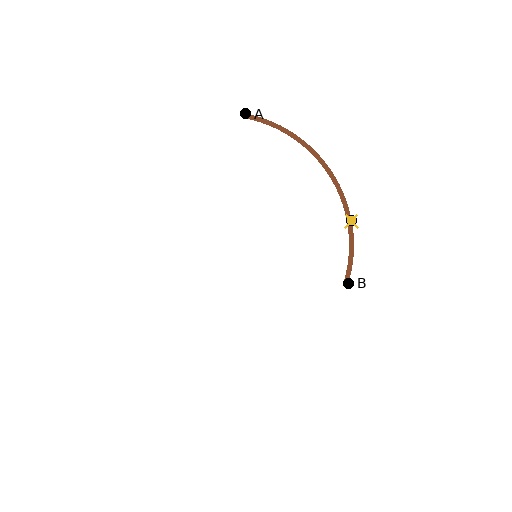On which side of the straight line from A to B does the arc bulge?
The arc bulges to the right of the straight line connecting A and B.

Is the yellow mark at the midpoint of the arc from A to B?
No. The yellow mark lies on the arc but is closer to endpoint B. The arc midpoint would be at the point on the curve equidistant along the arc from both A and B.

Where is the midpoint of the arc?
The arc midpoint is the point on the curve farthest from the straight line joining A and B. It sits to the right of that line.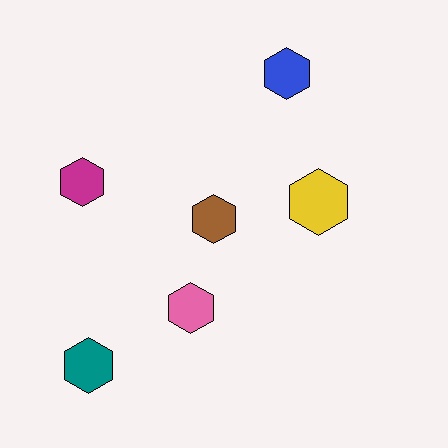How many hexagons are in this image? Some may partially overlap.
There are 6 hexagons.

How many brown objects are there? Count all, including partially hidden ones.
There is 1 brown object.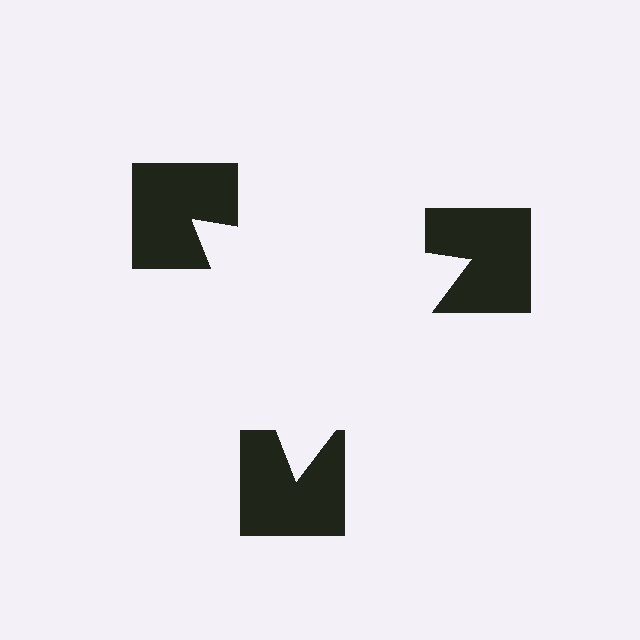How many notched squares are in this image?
There are 3 — one at each vertex of the illusory triangle.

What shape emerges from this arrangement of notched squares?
An illusory triangle — its edges are inferred from the aligned wedge cuts in the notched squares, not physically drawn.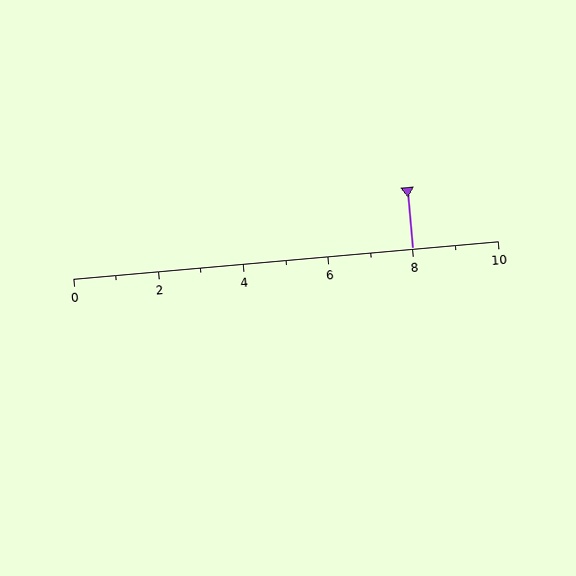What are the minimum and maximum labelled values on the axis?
The axis runs from 0 to 10.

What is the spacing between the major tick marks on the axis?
The major ticks are spaced 2 apart.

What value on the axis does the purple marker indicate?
The marker indicates approximately 8.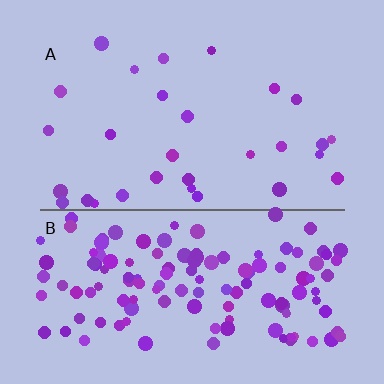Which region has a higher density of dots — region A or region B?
B (the bottom).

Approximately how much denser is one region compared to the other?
Approximately 4.5× — region B over region A.